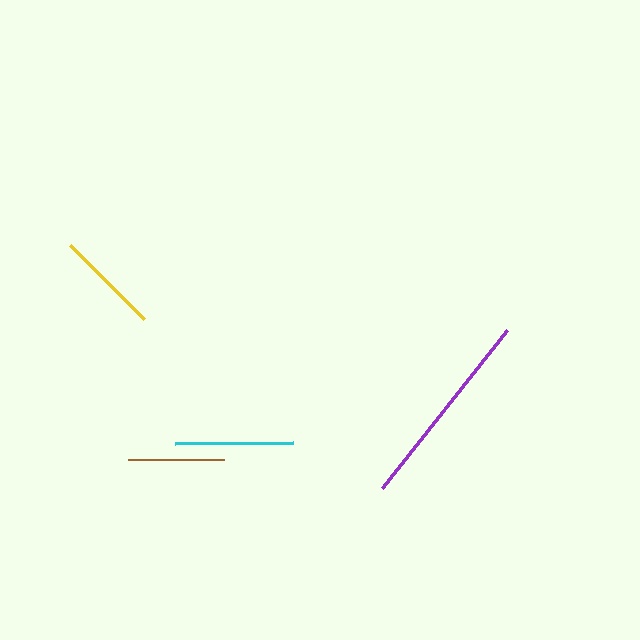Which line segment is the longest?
The purple line is the longest at approximately 202 pixels.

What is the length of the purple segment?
The purple segment is approximately 202 pixels long.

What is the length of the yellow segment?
The yellow segment is approximately 103 pixels long.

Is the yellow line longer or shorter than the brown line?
The yellow line is longer than the brown line.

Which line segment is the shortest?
The brown line is the shortest at approximately 96 pixels.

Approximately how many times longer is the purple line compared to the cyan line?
The purple line is approximately 1.7 times the length of the cyan line.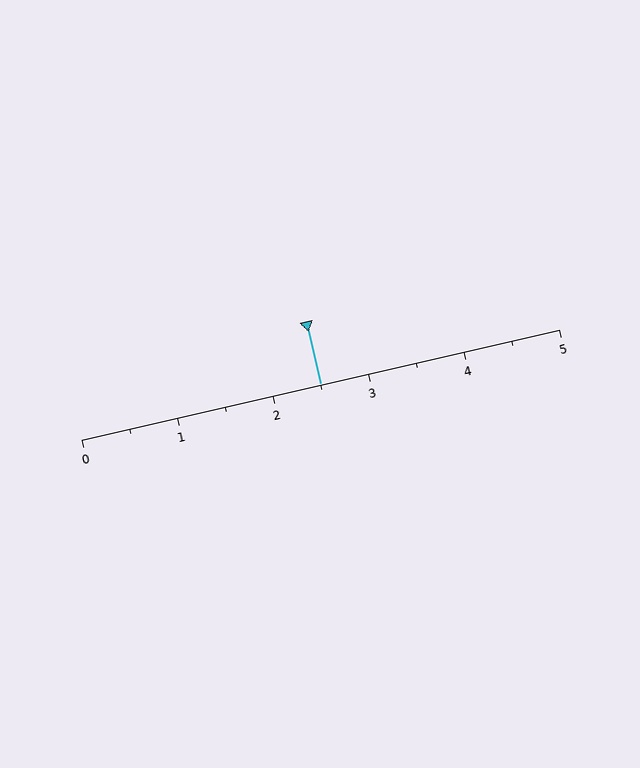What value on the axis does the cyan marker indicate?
The marker indicates approximately 2.5.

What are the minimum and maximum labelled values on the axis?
The axis runs from 0 to 5.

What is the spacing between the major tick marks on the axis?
The major ticks are spaced 1 apart.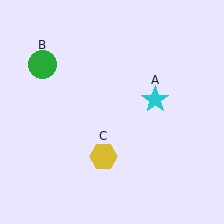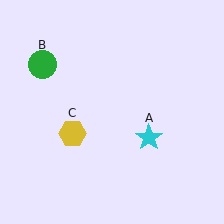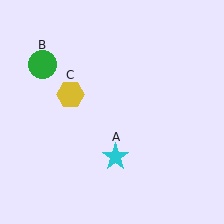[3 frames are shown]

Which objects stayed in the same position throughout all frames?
Green circle (object B) remained stationary.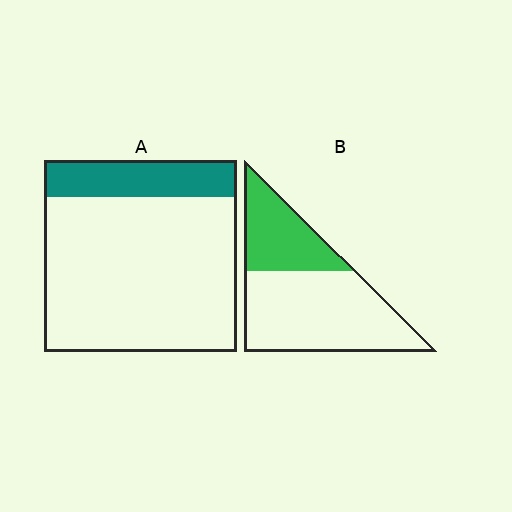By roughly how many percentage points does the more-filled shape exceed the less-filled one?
By roughly 15 percentage points (B over A).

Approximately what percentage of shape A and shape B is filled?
A is approximately 20% and B is approximately 35%.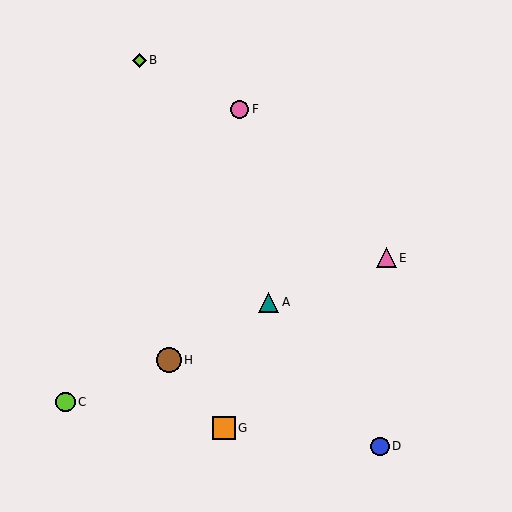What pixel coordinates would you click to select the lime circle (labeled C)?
Click at (66, 402) to select the lime circle C.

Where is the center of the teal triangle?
The center of the teal triangle is at (269, 302).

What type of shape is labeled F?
Shape F is a pink circle.